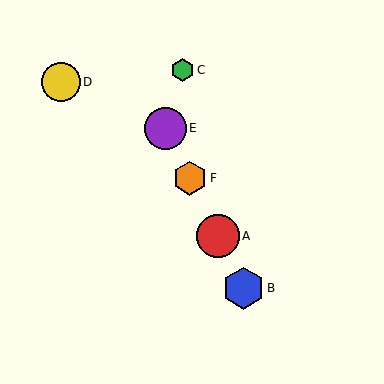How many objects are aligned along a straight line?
4 objects (A, B, E, F) are aligned along a straight line.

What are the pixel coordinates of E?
Object E is at (165, 128).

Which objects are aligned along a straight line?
Objects A, B, E, F are aligned along a straight line.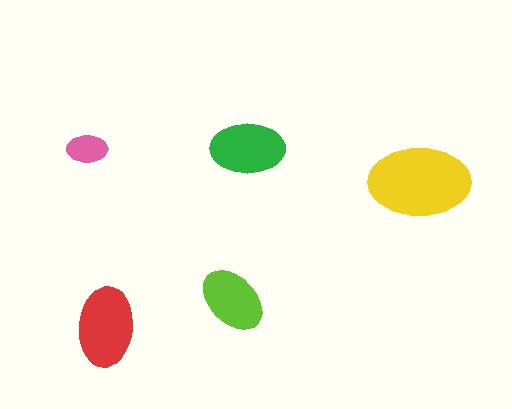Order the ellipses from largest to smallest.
the yellow one, the red one, the green one, the lime one, the pink one.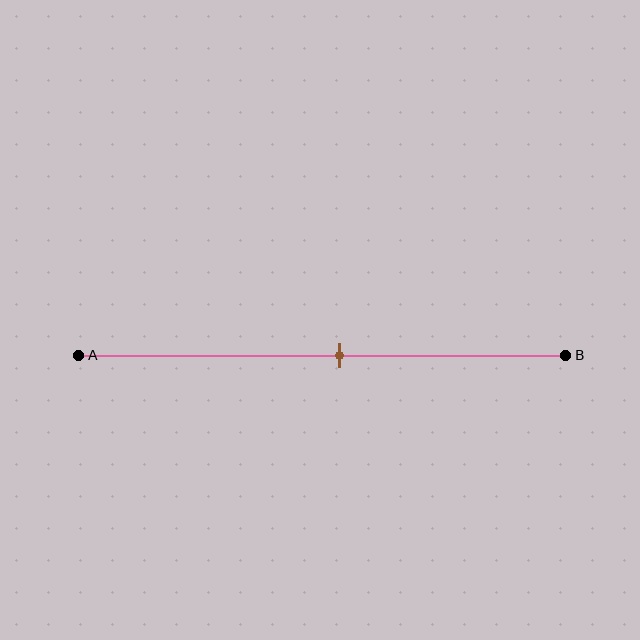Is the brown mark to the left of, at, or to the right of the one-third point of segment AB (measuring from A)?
The brown mark is to the right of the one-third point of segment AB.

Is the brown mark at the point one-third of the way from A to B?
No, the mark is at about 55% from A, not at the 33% one-third point.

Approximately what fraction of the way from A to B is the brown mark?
The brown mark is approximately 55% of the way from A to B.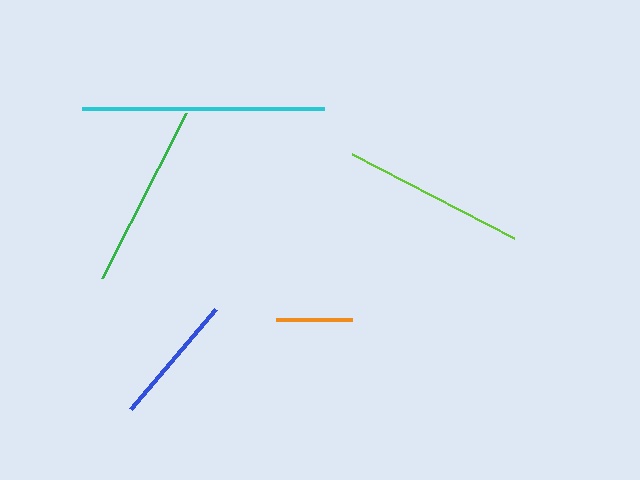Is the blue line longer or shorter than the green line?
The green line is longer than the blue line.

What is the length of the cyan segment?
The cyan segment is approximately 241 pixels long.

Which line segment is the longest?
The cyan line is the longest at approximately 241 pixels.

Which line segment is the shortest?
The orange line is the shortest at approximately 75 pixels.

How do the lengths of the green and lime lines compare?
The green and lime lines are approximately the same length.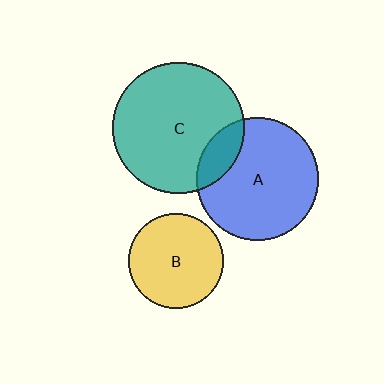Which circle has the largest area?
Circle C (teal).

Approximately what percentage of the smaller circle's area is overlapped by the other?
Approximately 15%.